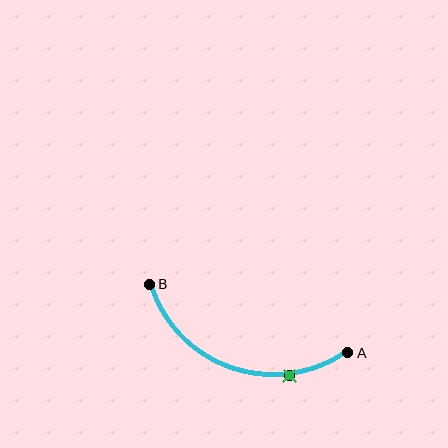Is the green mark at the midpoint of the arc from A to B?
No. The green mark lies on the arc but is closer to endpoint A. The arc midpoint would be at the point on the curve equidistant along the arc from both A and B.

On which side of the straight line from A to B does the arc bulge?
The arc bulges below the straight line connecting A and B.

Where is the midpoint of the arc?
The arc midpoint is the point on the curve farthest from the straight line joining A and B. It sits below that line.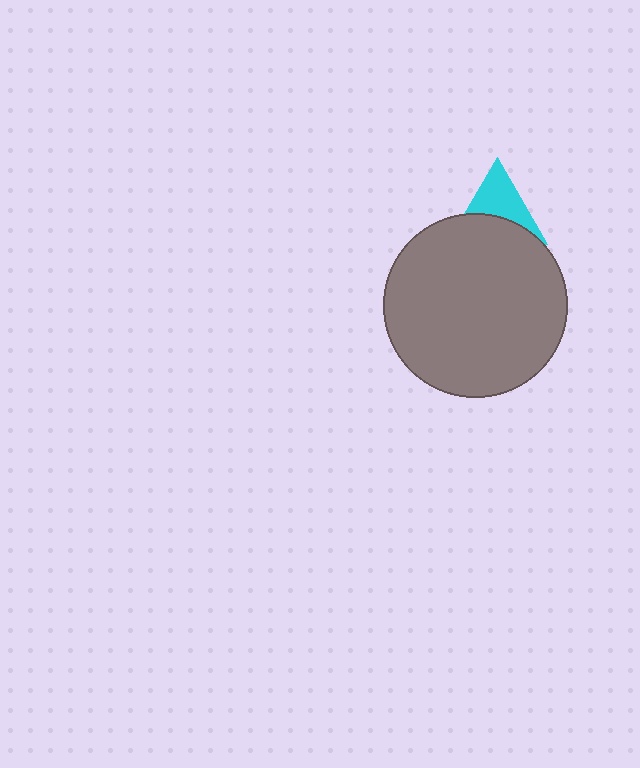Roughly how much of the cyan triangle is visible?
About half of it is visible (roughly 51%).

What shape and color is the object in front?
The object in front is a gray circle.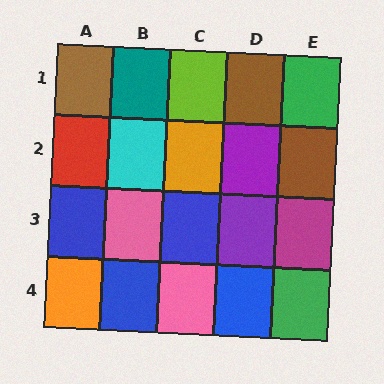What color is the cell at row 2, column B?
Cyan.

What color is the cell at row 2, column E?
Brown.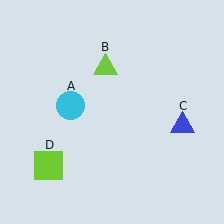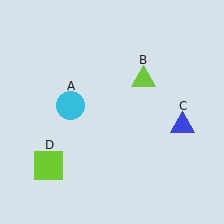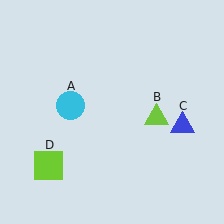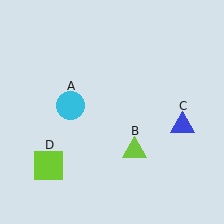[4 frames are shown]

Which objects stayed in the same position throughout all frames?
Cyan circle (object A) and blue triangle (object C) and lime square (object D) remained stationary.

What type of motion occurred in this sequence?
The lime triangle (object B) rotated clockwise around the center of the scene.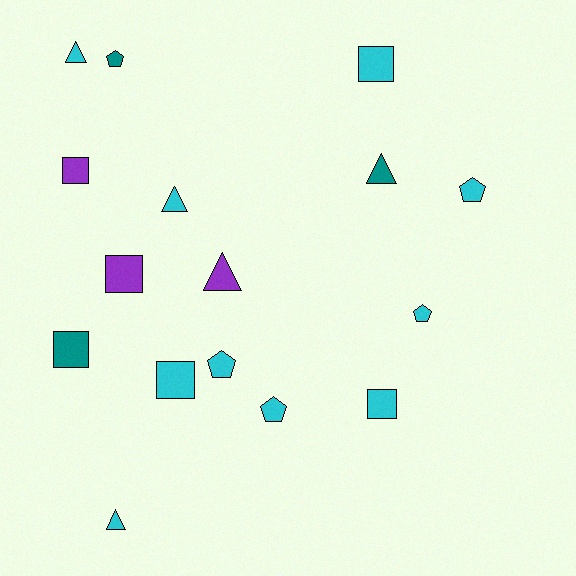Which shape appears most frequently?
Square, with 6 objects.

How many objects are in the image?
There are 16 objects.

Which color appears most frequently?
Cyan, with 10 objects.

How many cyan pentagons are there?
There are 4 cyan pentagons.